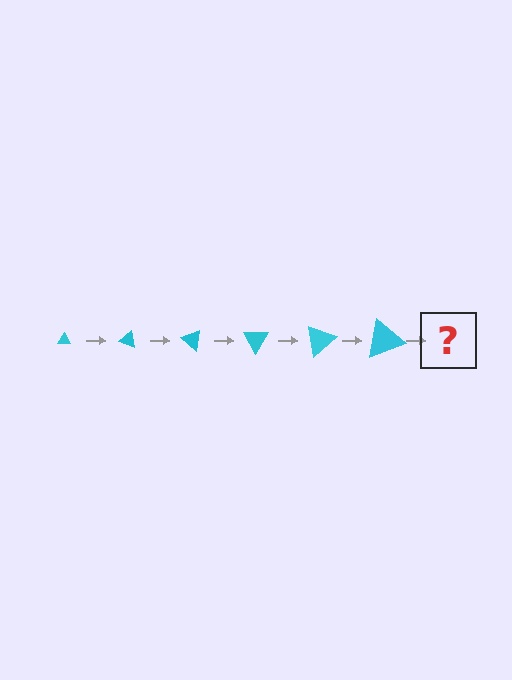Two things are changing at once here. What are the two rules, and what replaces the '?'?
The two rules are that the triangle grows larger each step and it rotates 20 degrees each step. The '?' should be a triangle, larger than the previous one and rotated 120 degrees from the start.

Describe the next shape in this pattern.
It should be a triangle, larger than the previous one and rotated 120 degrees from the start.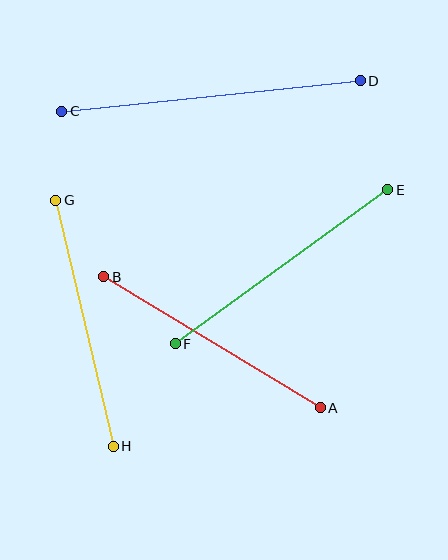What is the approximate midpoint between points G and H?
The midpoint is at approximately (84, 323) pixels.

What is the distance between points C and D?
The distance is approximately 300 pixels.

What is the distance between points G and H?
The distance is approximately 252 pixels.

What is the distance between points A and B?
The distance is approximately 253 pixels.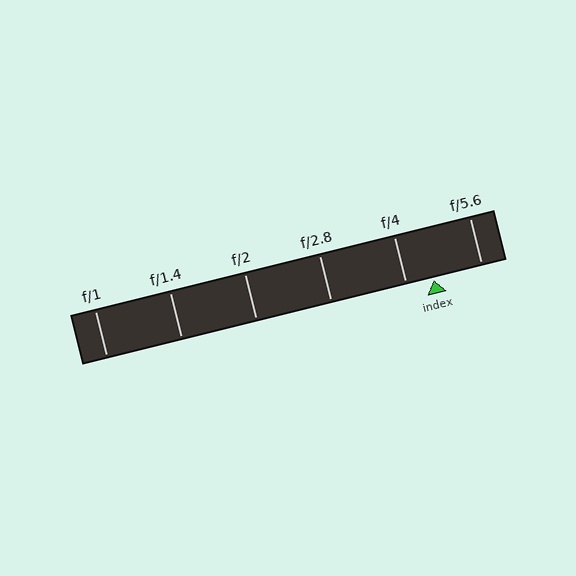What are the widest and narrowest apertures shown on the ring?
The widest aperture shown is f/1 and the narrowest is f/5.6.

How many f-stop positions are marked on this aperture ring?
There are 6 f-stop positions marked.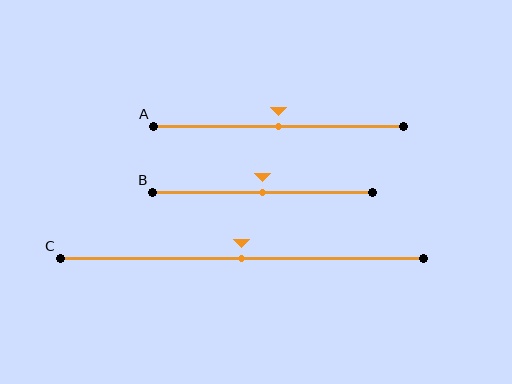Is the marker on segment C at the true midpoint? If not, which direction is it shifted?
Yes, the marker on segment C is at the true midpoint.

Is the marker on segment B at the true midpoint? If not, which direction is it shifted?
Yes, the marker on segment B is at the true midpoint.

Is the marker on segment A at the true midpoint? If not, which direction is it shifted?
Yes, the marker on segment A is at the true midpoint.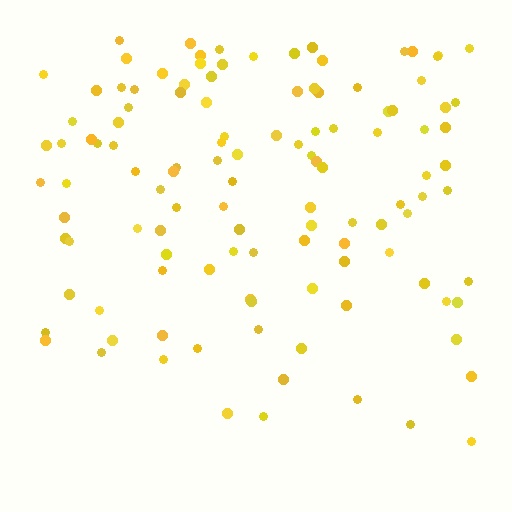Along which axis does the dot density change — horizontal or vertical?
Vertical.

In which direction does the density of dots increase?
From bottom to top, with the top side densest.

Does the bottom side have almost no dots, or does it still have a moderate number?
Still a moderate number, just noticeably fewer than the top.